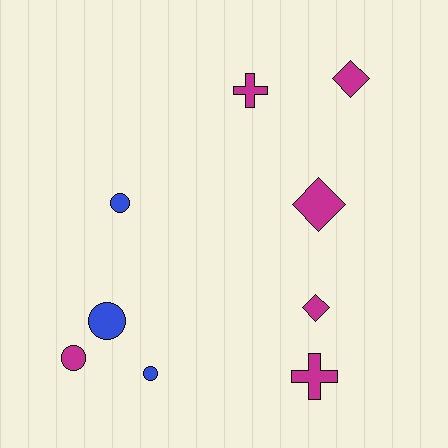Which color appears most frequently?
Magenta, with 6 objects.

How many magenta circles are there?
There is 1 magenta circle.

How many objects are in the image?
There are 9 objects.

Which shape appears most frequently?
Circle, with 4 objects.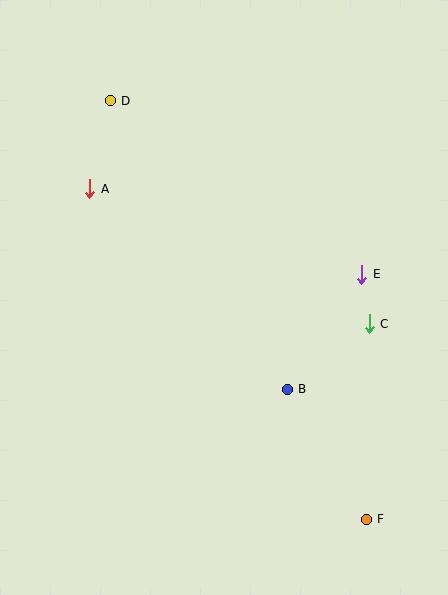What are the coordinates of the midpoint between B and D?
The midpoint between B and D is at (199, 245).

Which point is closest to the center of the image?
Point B at (287, 389) is closest to the center.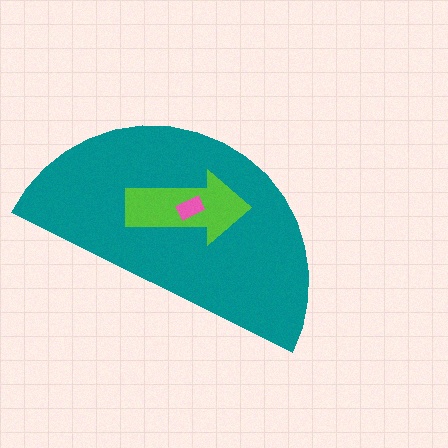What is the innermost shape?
The pink rectangle.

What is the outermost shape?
The teal semicircle.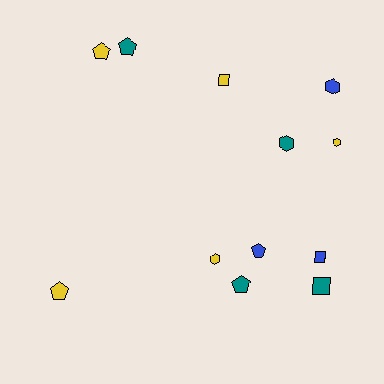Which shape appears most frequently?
Pentagon, with 5 objects.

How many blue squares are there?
There is 1 blue square.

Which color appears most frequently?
Yellow, with 5 objects.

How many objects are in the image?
There are 12 objects.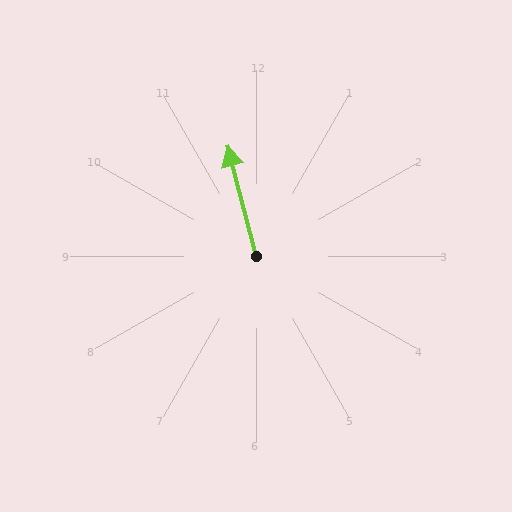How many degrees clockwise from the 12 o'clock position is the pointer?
Approximately 346 degrees.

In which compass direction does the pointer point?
North.